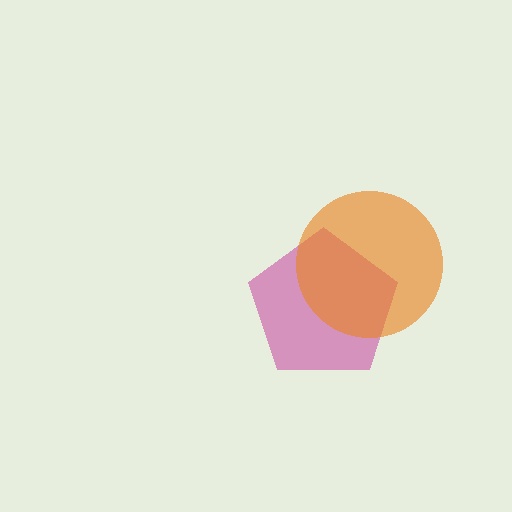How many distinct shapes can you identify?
There are 2 distinct shapes: a magenta pentagon, an orange circle.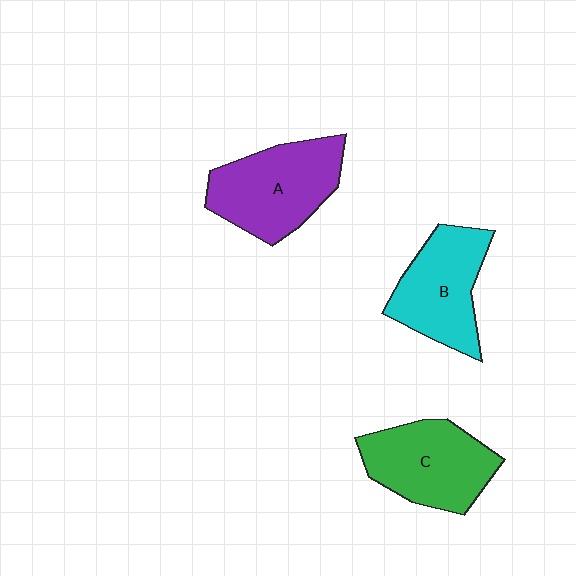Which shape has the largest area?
Shape A (purple).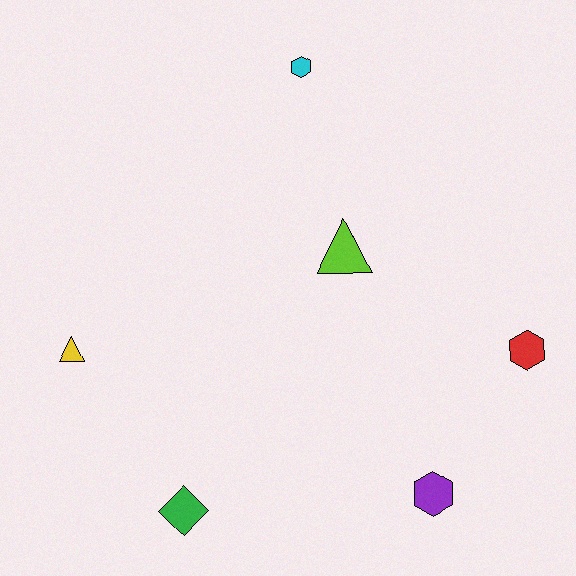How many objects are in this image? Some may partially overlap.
There are 6 objects.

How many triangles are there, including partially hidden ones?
There are 2 triangles.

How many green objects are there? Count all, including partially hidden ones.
There is 1 green object.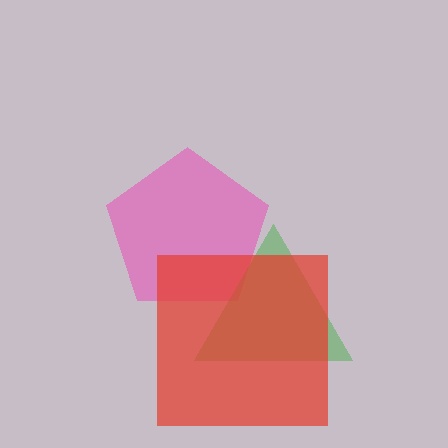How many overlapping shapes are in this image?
There are 3 overlapping shapes in the image.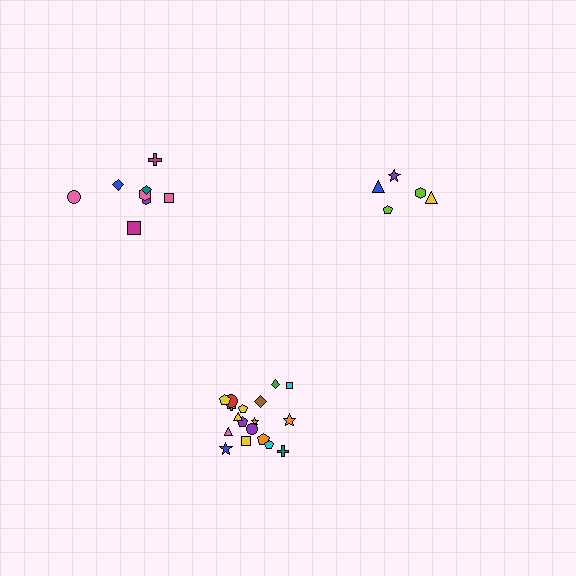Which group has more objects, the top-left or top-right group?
The top-left group.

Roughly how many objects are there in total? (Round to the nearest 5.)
Roughly 30 objects in total.